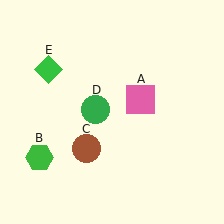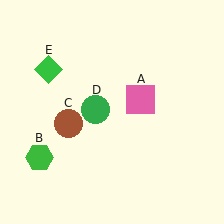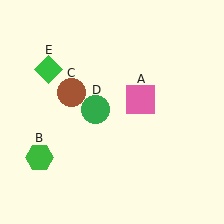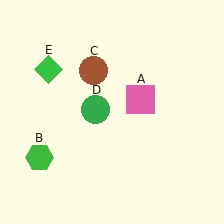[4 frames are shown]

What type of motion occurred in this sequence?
The brown circle (object C) rotated clockwise around the center of the scene.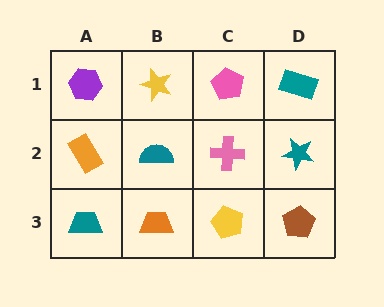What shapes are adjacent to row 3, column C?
A pink cross (row 2, column C), an orange trapezoid (row 3, column B), a brown pentagon (row 3, column D).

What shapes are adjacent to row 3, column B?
A teal semicircle (row 2, column B), a teal trapezoid (row 3, column A), a yellow pentagon (row 3, column C).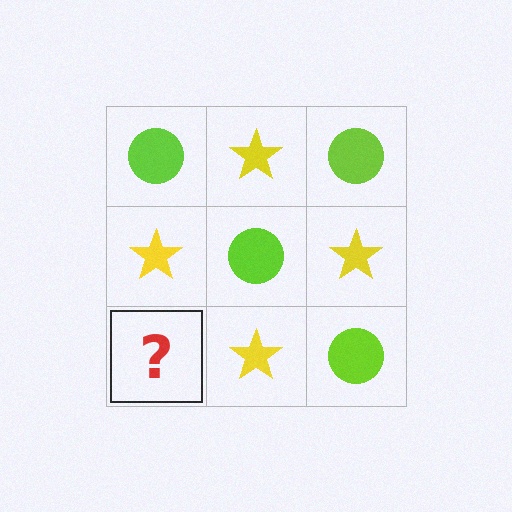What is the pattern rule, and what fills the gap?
The rule is that it alternates lime circle and yellow star in a checkerboard pattern. The gap should be filled with a lime circle.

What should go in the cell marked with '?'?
The missing cell should contain a lime circle.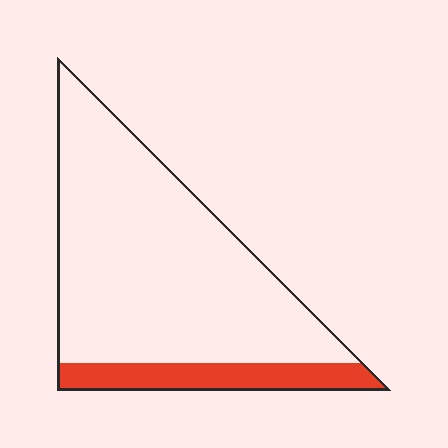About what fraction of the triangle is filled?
About one sixth (1/6).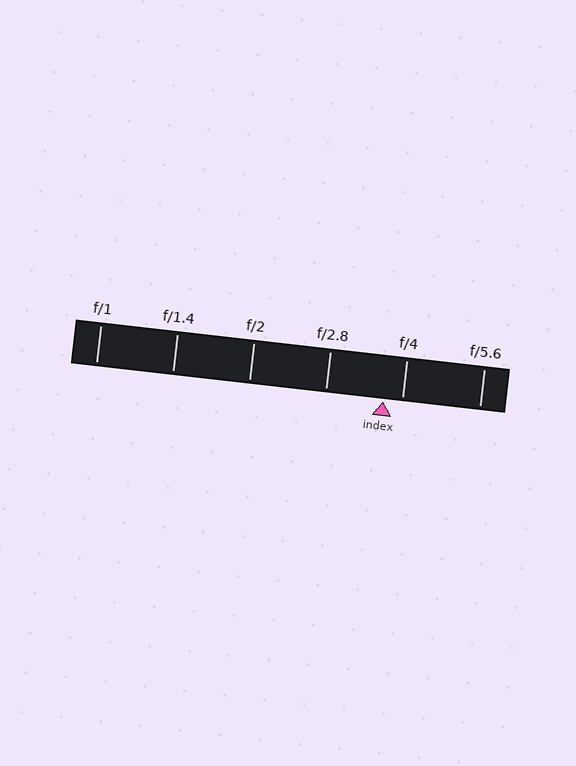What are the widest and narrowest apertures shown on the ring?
The widest aperture shown is f/1 and the narrowest is f/5.6.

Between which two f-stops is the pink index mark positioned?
The index mark is between f/2.8 and f/4.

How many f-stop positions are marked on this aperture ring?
There are 6 f-stop positions marked.